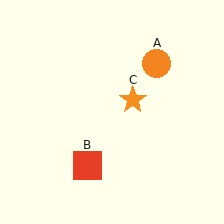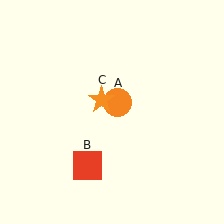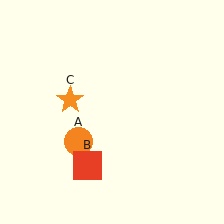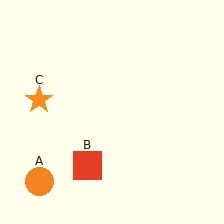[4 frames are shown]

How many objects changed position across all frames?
2 objects changed position: orange circle (object A), orange star (object C).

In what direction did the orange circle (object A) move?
The orange circle (object A) moved down and to the left.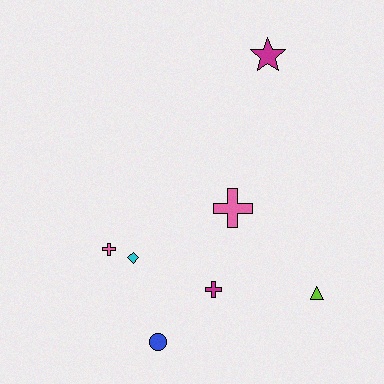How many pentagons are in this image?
There are no pentagons.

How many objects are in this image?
There are 7 objects.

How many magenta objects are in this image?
There are 2 magenta objects.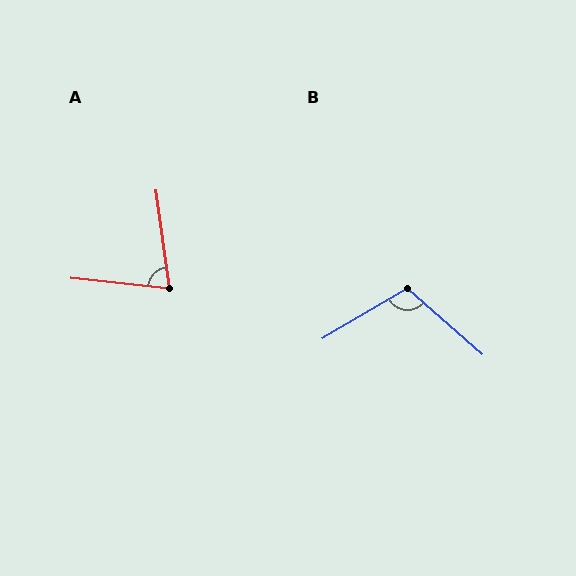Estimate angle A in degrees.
Approximately 76 degrees.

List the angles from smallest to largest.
A (76°), B (108°).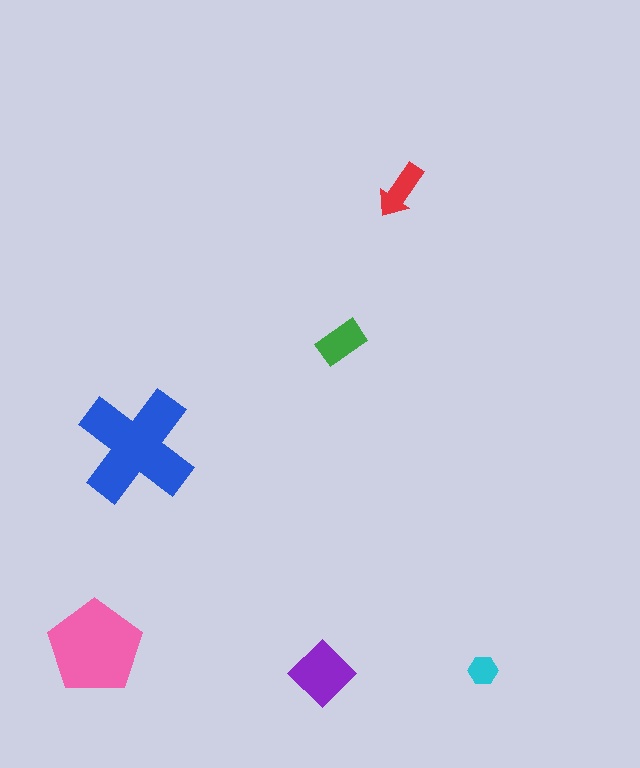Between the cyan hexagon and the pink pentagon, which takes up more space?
The pink pentagon.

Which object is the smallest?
The cyan hexagon.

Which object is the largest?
The blue cross.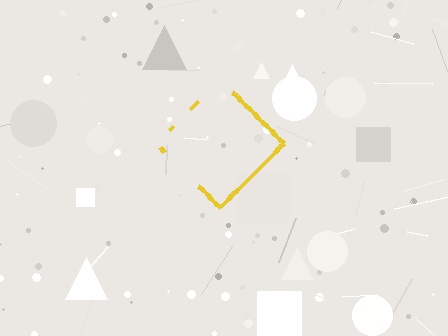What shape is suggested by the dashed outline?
The dashed outline suggests a diamond.